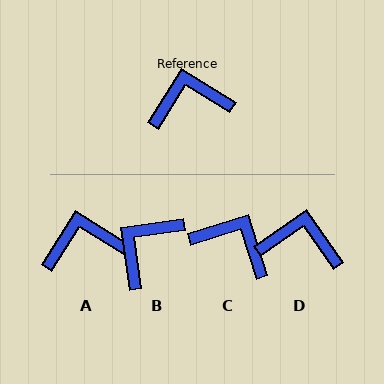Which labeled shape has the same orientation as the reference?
A.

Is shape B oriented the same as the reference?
No, it is off by about 40 degrees.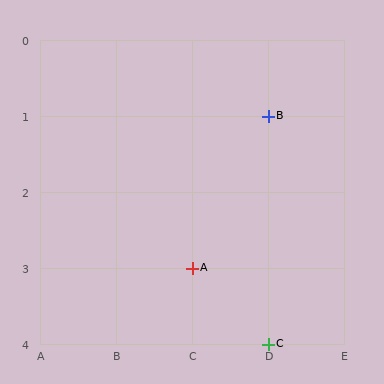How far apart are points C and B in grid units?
Points C and B are 3 rows apart.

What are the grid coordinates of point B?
Point B is at grid coordinates (D, 1).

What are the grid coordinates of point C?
Point C is at grid coordinates (D, 4).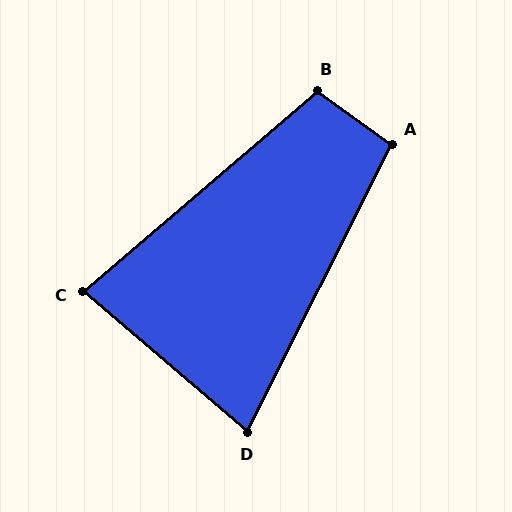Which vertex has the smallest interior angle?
D, at approximately 76 degrees.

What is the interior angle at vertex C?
Approximately 81 degrees (acute).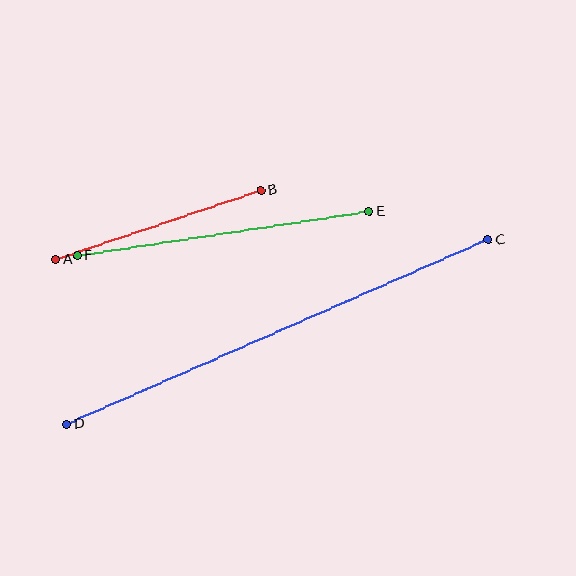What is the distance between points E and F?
The distance is approximately 295 pixels.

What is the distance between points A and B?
The distance is approximately 217 pixels.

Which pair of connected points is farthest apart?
Points C and D are farthest apart.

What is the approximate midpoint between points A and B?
The midpoint is at approximately (158, 225) pixels.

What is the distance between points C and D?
The distance is approximately 461 pixels.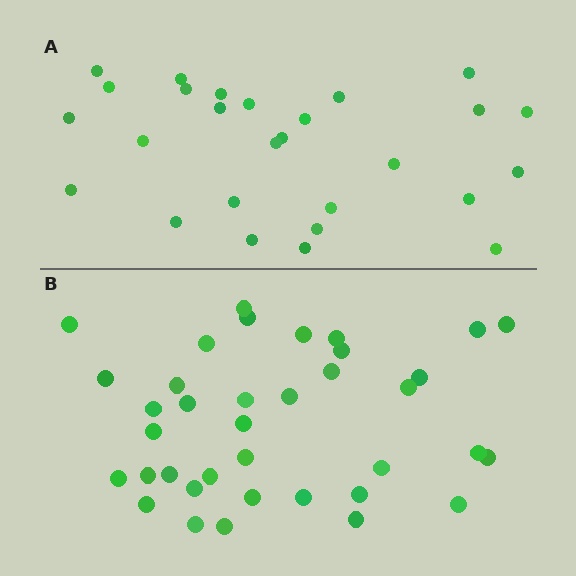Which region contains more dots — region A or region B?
Region B (the bottom region) has more dots.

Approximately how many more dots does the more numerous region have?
Region B has roughly 10 or so more dots than region A.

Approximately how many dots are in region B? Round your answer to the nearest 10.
About 40 dots. (The exact count is 37, which rounds to 40.)